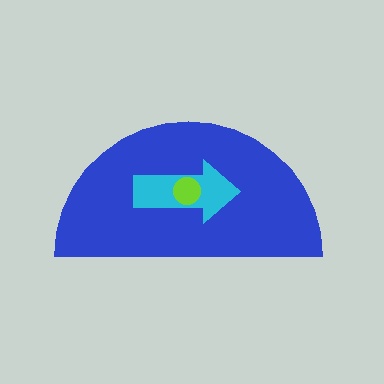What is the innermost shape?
The lime circle.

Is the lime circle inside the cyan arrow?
Yes.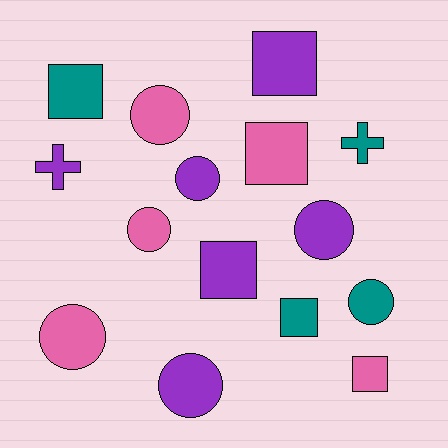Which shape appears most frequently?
Circle, with 7 objects.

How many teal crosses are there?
There is 1 teal cross.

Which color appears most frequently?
Purple, with 6 objects.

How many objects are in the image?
There are 15 objects.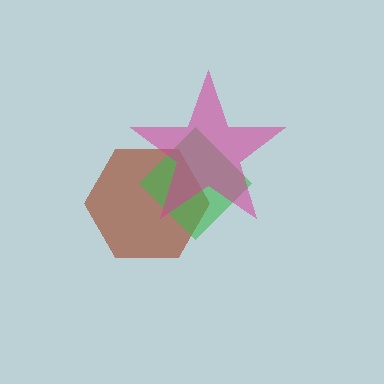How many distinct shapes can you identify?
There are 3 distinct shapes: a brown hexagon, a green diamond, a magenta star.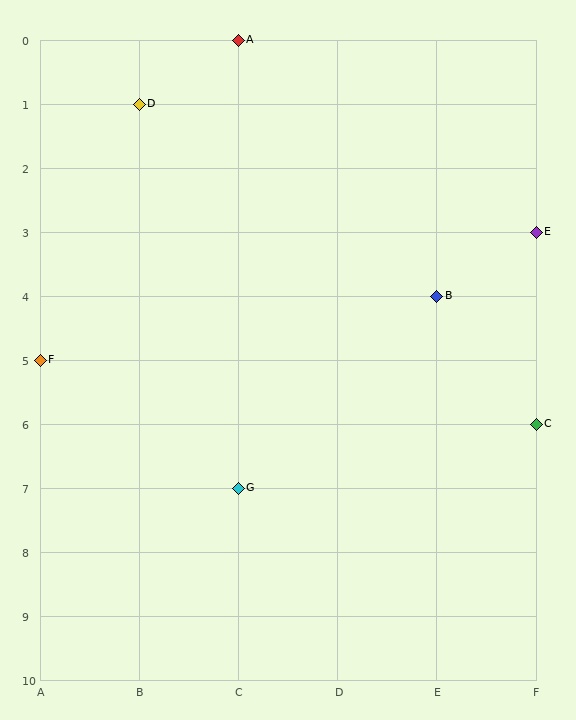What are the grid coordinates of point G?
Point G is at grid coordinates (C, 7).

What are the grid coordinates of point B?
Point B is at grid coordinates (E, 4).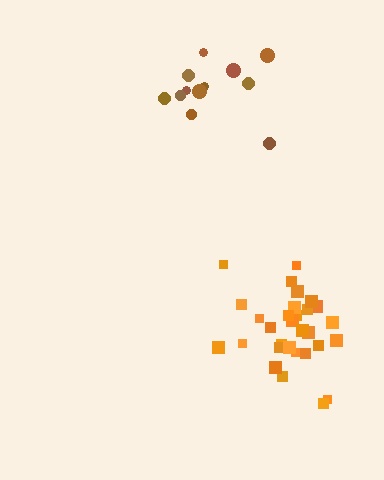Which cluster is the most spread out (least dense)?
Brown.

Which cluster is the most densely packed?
Orange.